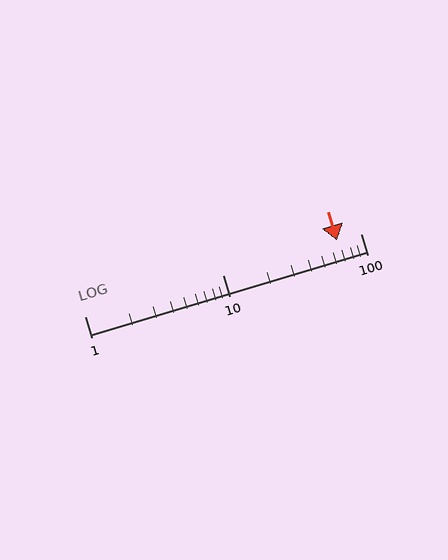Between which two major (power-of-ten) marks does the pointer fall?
The pointer is between 10 and 100.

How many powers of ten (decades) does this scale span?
The scale spans 2 decades, from 1 to 100.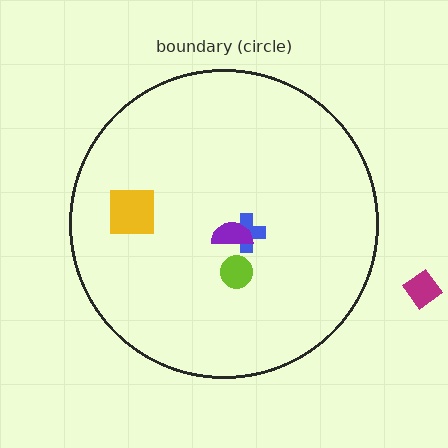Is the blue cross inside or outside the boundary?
Inside.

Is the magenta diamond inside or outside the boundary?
Outside.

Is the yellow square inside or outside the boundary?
Inside.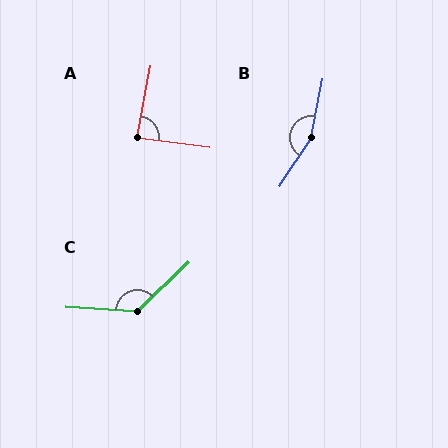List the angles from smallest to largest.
A (87°), C (133°), B (158°).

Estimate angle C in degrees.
Approximately 133 degrees.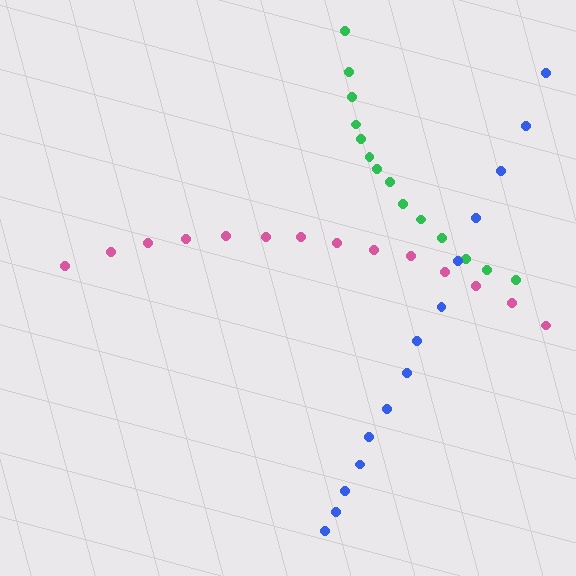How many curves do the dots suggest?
There are 3 distinct paths.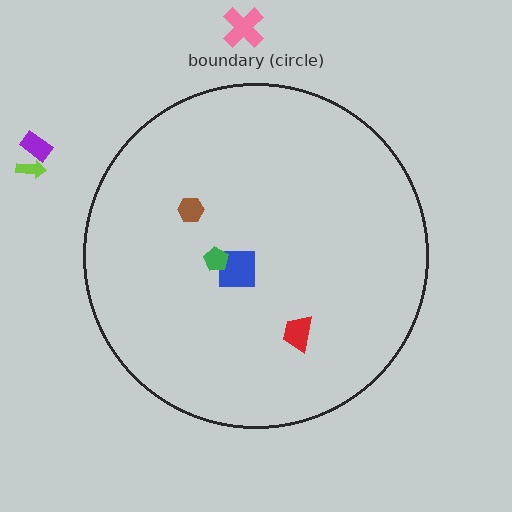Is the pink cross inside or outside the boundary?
Outside.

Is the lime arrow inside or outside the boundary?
Outside.